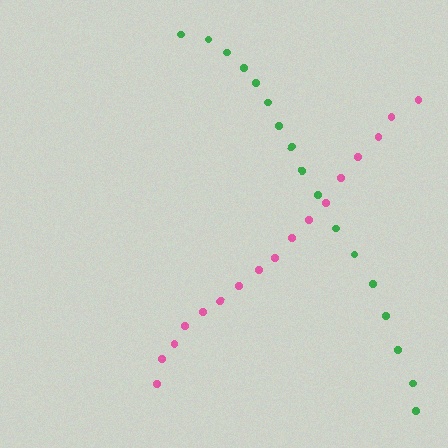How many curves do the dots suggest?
There are 2 distinct paths.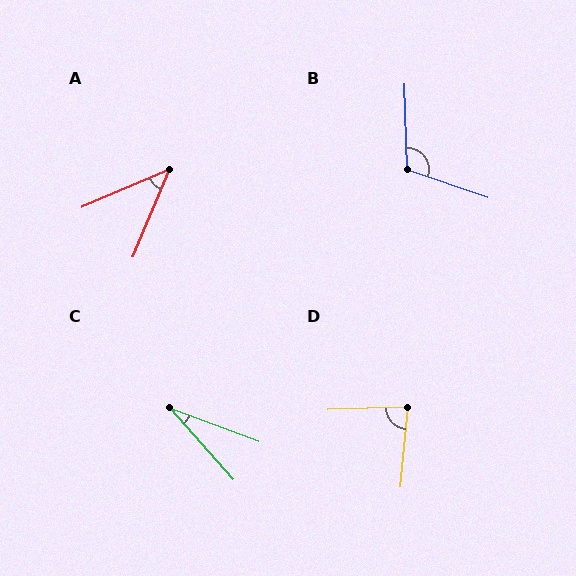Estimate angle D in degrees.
Approximately 83 degrees.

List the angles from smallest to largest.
C (28°), A (44°), D (83°), B (111°).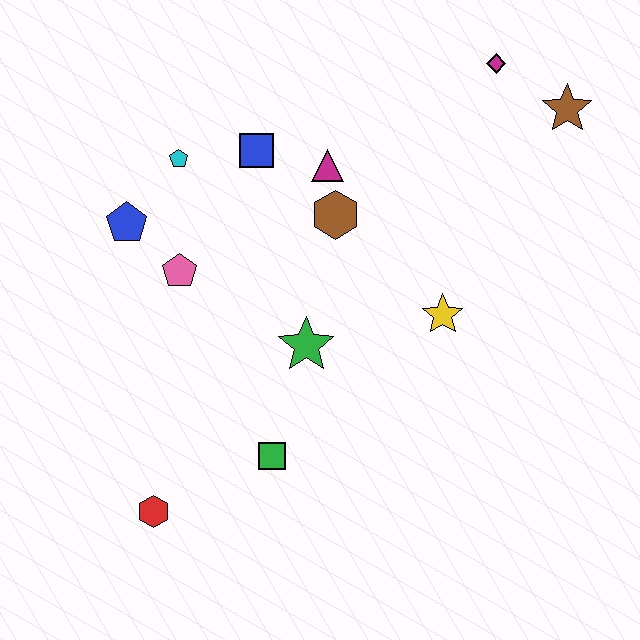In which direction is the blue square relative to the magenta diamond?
The blue square is to the left of the magenta diamond.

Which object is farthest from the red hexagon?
The brown star is farthest from the red hexagon.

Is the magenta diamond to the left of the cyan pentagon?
No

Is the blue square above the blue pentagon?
Yes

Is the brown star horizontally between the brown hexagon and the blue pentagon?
No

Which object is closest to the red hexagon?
The green square is closest to the red hexagon.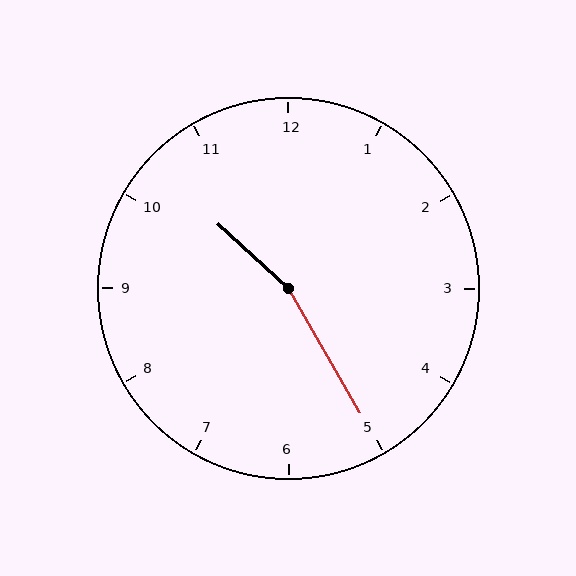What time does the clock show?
10:25.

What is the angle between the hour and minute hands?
Approximately 162 degrees.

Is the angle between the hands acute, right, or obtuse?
It is obtuse.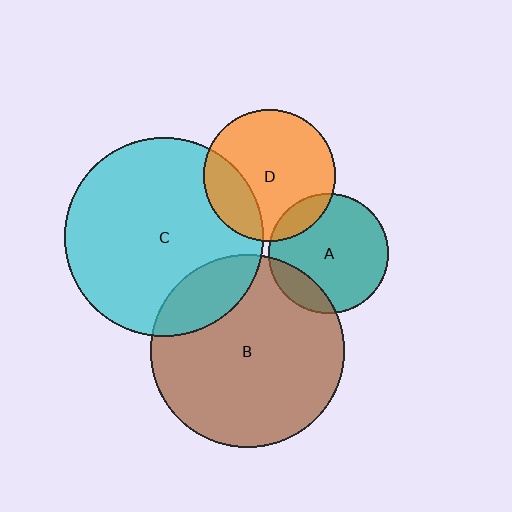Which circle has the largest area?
Circle C (cyan).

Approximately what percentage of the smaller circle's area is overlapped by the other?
Approximately 15%.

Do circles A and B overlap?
Yes.